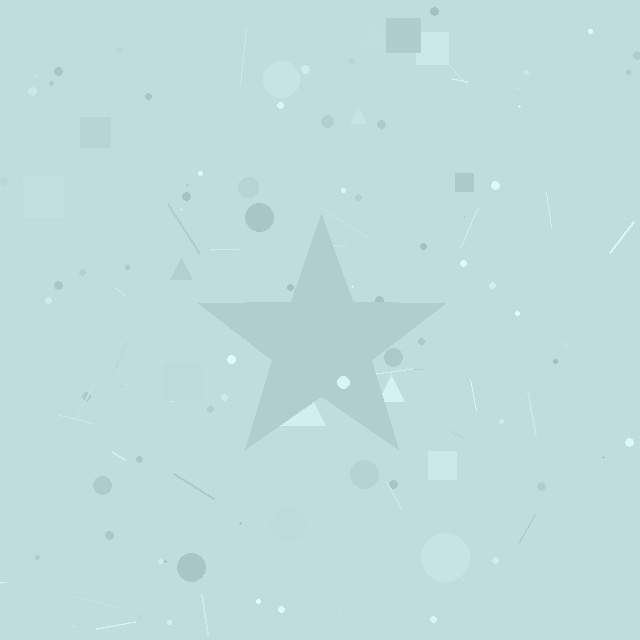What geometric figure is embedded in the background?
A star is embedded in the background.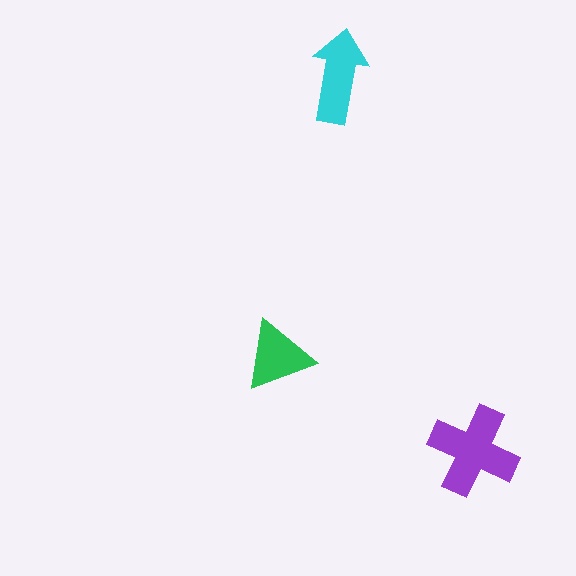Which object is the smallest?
The green triangle.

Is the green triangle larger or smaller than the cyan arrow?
Smaller.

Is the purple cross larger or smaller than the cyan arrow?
Larger.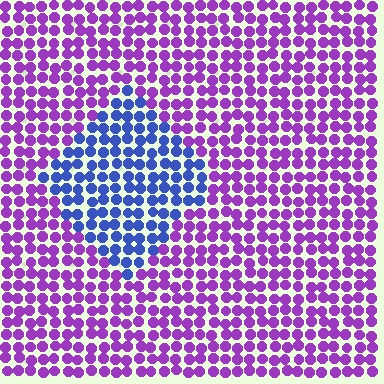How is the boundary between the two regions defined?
The boundary is defined purely by a slight shift in hue (about 55 degrees). Spacing, size, and orientation are identical on both sides.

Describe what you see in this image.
The image is filled with small purple elements in a uniform arrangement. A diamond-shaped region is visible where the elements are tinted to a slightly different hue, forming a subtle color boundary.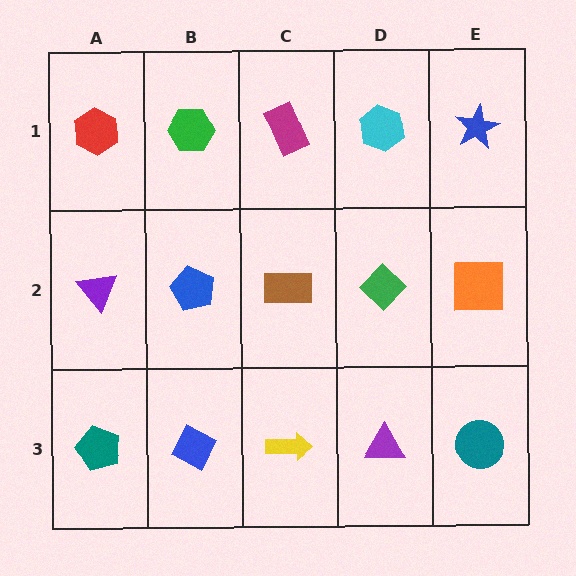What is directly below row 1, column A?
A purple triangle.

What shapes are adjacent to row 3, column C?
A brown rectangle (row 2, column C), a blue diamond (row 3, column B), a purple triangle (row 3, column D).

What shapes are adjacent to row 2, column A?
A red hexagon (row 1, column A), a teal pentagon (row 3, column A), a blue pentagon (row 2, column B).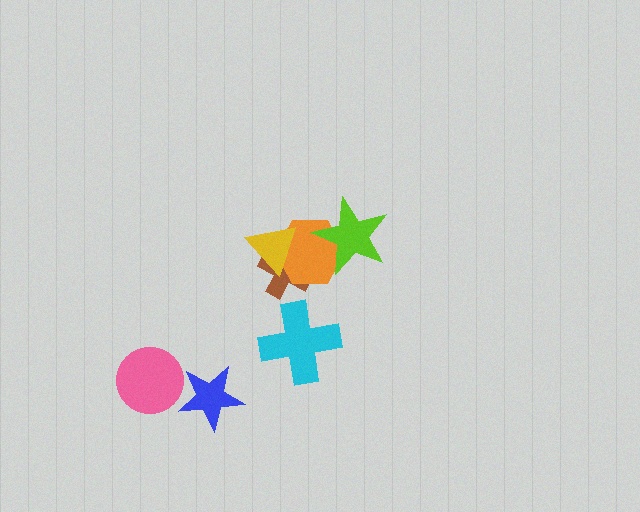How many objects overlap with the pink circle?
0 objects overlap with the pink circle.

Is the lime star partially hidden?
No, no other shape covers it.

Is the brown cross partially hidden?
Yes, it is partially covered by another shape.